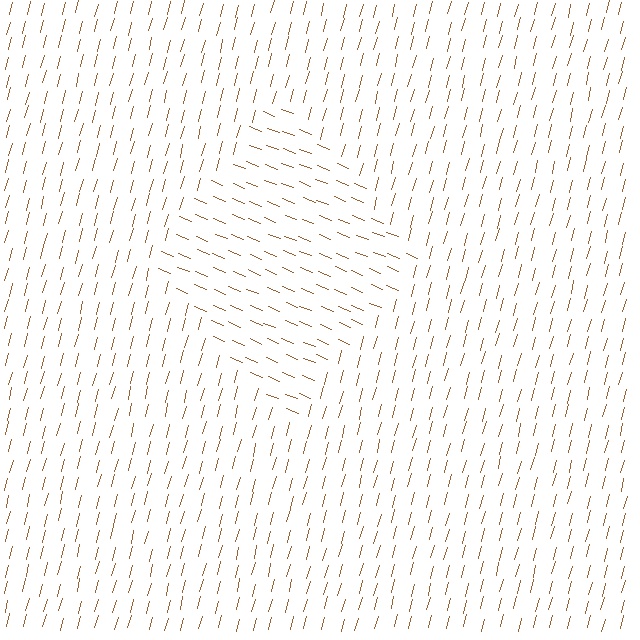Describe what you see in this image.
The image is filled with small brown line segments. A diamond region in the image has lines oriented differently from the surrounding lines, creating a visible texture boundary.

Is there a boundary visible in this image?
Yes, there is a texture boundary formed by a change in line orientation.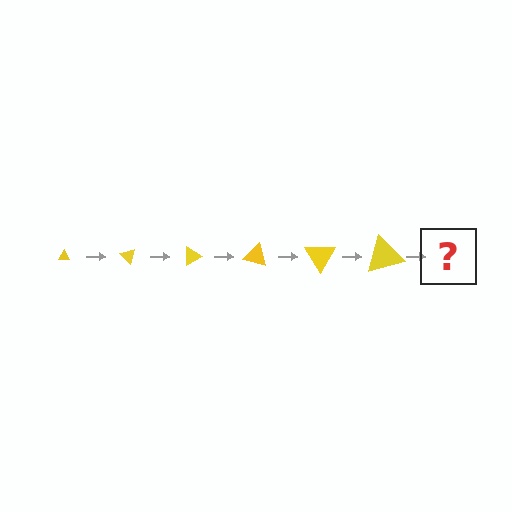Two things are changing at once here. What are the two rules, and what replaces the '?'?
The two rules are that the triangle grows larger each step and it rotates 45 degrees each step. The '?' should be a triangle, larger than the previous one and rotated 270 degrees from the start.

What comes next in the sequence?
The next element should be a triangle, larger than the previous one and rotated 270 degrees from the start.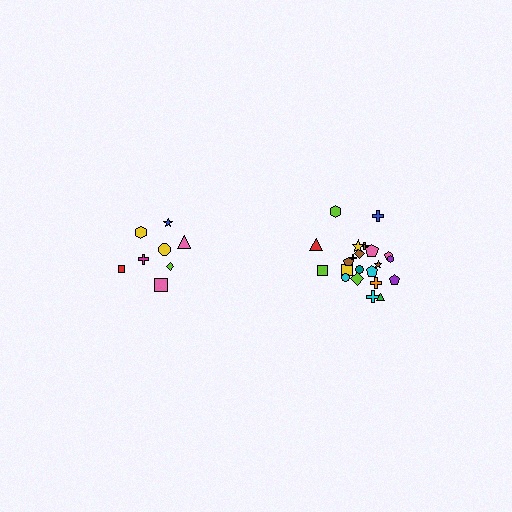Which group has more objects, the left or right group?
The right group.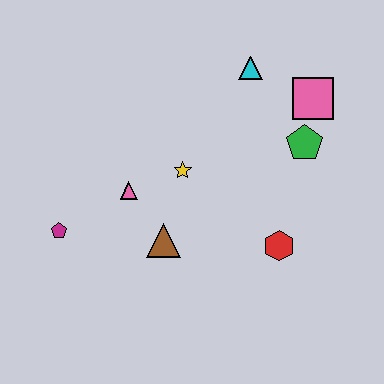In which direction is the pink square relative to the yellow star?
The pink square is to the right of the yellow star.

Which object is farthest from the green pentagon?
The magenta pentagon is farthest from the green pentagon.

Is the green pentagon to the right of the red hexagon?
Yes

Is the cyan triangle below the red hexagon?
No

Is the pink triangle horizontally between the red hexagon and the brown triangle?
No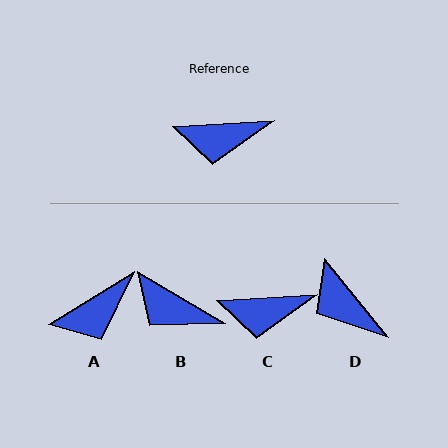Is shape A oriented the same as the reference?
No, it is off by about 28 degrees.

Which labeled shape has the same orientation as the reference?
C.